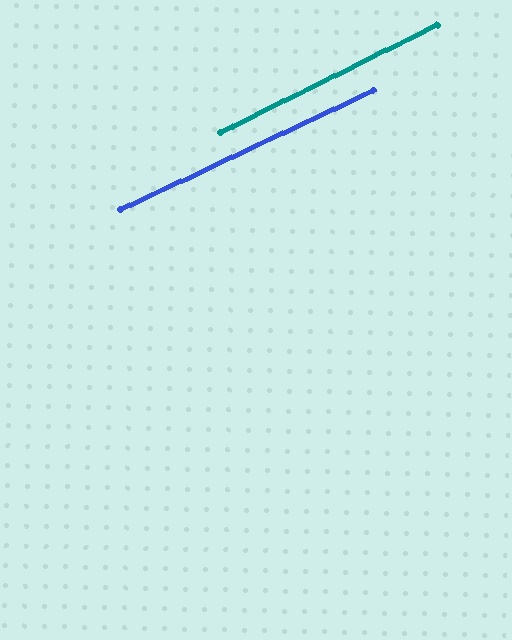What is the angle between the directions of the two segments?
Approximately 1 degree.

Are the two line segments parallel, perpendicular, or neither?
Parallel — their directions differ by only 1.4°.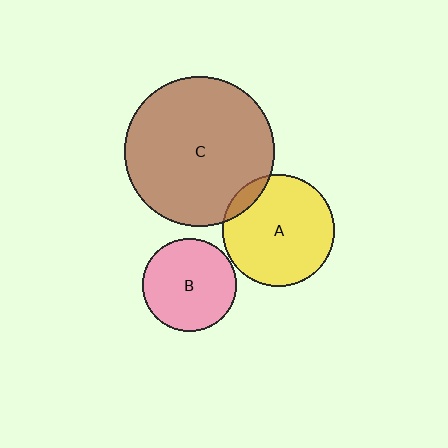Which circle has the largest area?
Circle C (brown).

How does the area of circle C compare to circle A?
Approximately 1.8 times.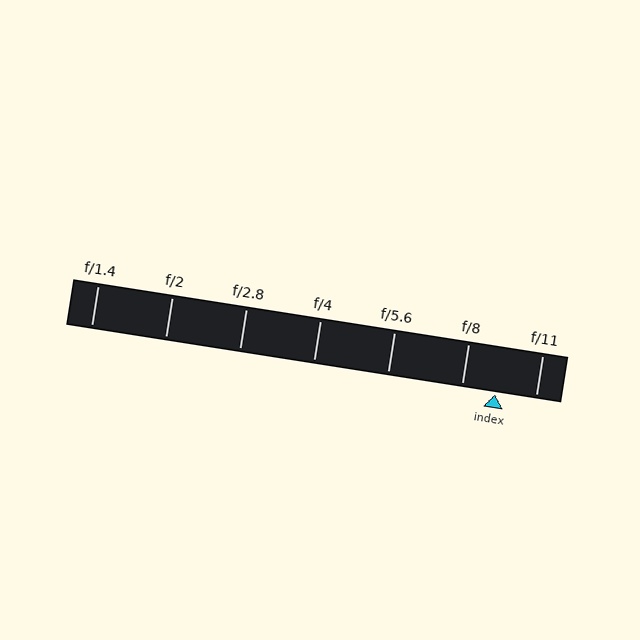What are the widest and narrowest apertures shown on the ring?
The widest aperture shown is f/1.4 and the narrowest is f/11.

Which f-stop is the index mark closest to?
The index mark is closest to f/8.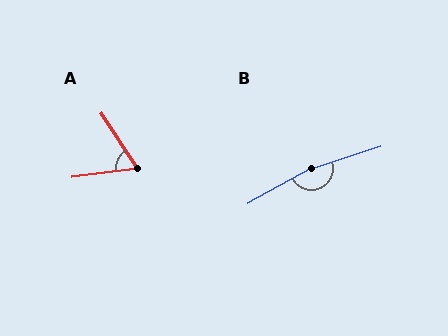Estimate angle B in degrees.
Approximately 169 degrees.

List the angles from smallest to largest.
A (64°), B (169°).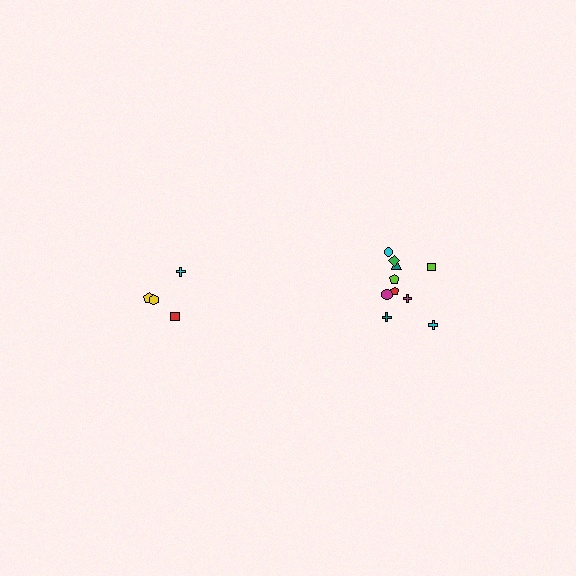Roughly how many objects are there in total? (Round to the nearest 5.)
Roughly 15 objects in total.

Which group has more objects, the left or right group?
The right group.